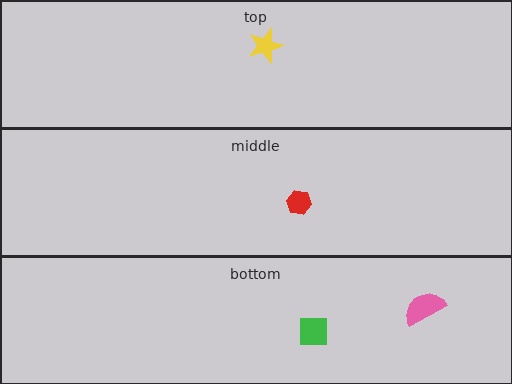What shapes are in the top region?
The yellow star.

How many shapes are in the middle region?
1.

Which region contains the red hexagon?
The middle region.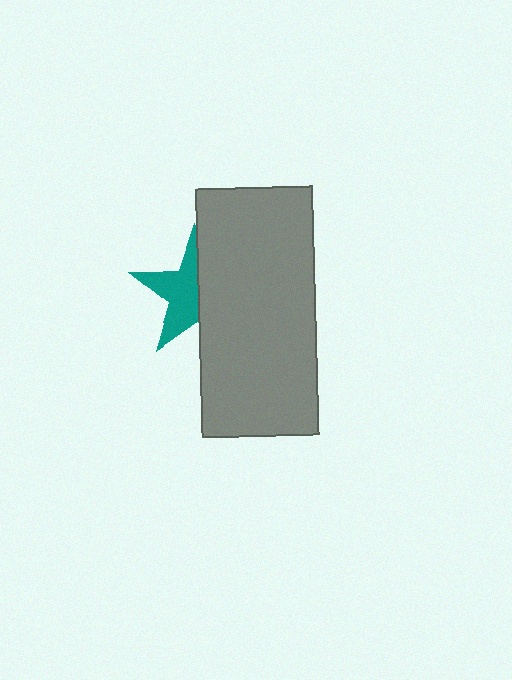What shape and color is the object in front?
The object in front is a gray rectangle.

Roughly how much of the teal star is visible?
About half of it is visible (roughly 53%).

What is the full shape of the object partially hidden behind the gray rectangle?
The partially hidden object is a teal star.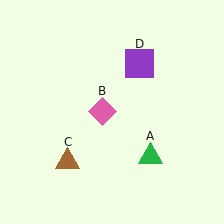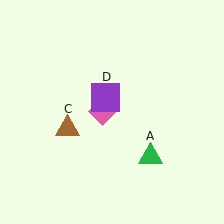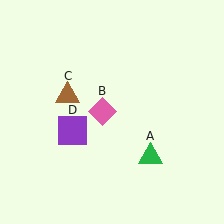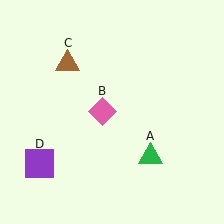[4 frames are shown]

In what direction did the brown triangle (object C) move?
The brown triangle (object C) moved up.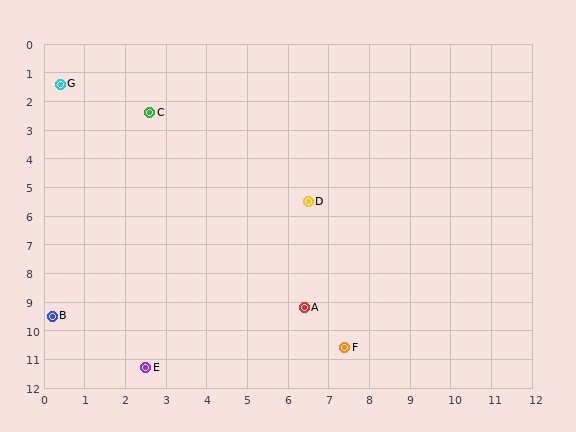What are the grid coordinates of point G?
Point G is at approximately (0.4, 1.4).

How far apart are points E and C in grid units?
Points E and C are about 8.9 grid units apart.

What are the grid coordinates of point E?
Point E is at approximately (2.5, 11.3).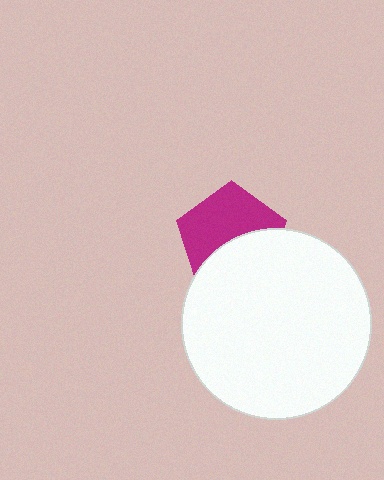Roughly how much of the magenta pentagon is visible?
About half of it is visible (roughly 57%).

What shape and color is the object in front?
The object in front is a white circle.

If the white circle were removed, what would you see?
You would see the complete magenta pentagon.